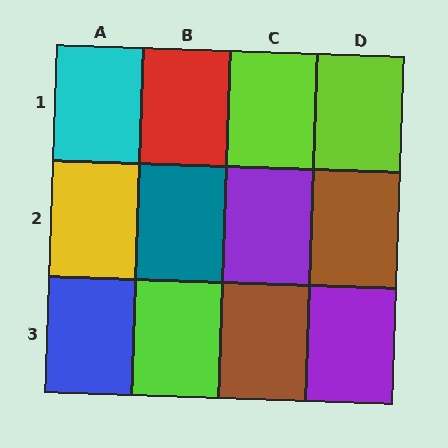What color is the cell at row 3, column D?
Purple.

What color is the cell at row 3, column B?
Lime.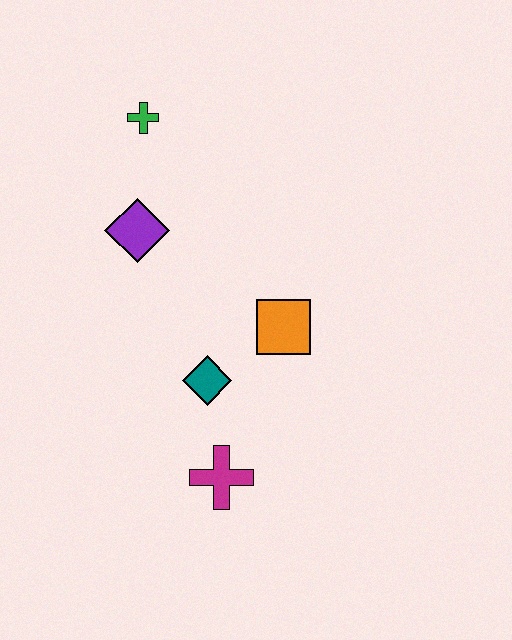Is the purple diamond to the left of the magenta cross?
Yes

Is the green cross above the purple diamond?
Yes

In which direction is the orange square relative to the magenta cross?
The orange square is above the magenta cross.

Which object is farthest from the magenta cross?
The green cross is farthest from the magenta cross.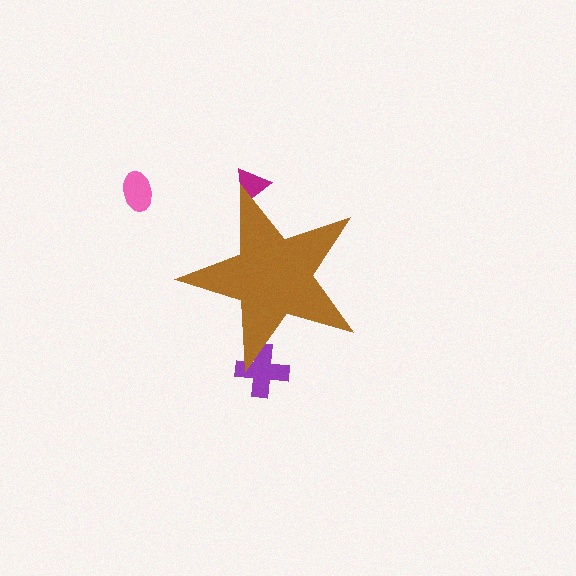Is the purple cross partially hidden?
Yes, the purple cross is partially hidden behind the brown star.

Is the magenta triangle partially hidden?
Yes, the magenta triangle is partially hidden behind the brown star.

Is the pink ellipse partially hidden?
No, the pink ellipse is fully visible.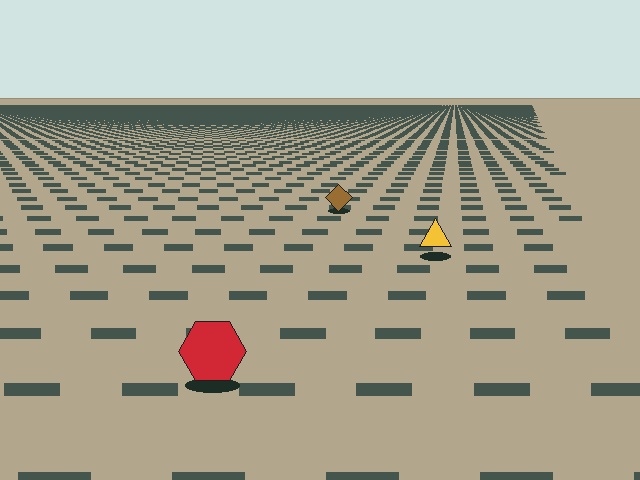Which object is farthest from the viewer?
The brown diamond is farthest from the viewer. It appears smaller and the ground texture around it is denser.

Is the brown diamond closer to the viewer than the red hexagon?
No. The red hexagon is closer — you can tell from the texture gradient: the ground texture is coarser near it.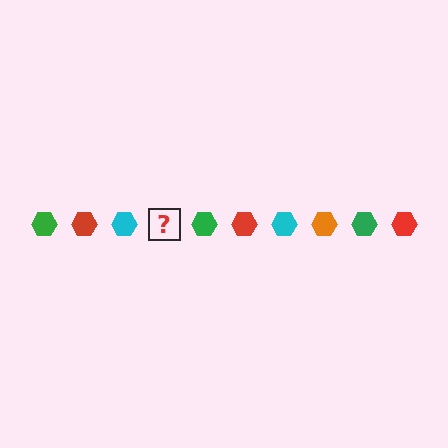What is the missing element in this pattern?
The missing element is an orange hexagon.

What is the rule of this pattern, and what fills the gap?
The rule is that the pattern cycles through green, red, cyan, orange hexagons. The gap should be filled with an orange hexagon.